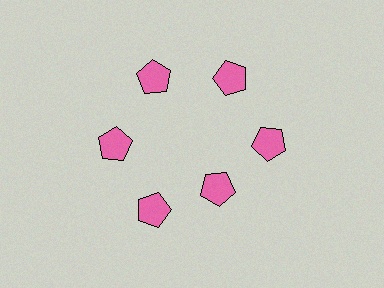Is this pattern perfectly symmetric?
No. The 6 pink pentagons are arranged in a ring, but one element near the 5 o'clock position is pulled inward toward the center, breaking the 6-fold rotational symmetry.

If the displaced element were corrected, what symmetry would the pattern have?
It would have 6-fold rotational symmetry — the pattern would map onto itself every 60 degrees.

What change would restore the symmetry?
The symmetry would be restored by moving it outward, back onto the ring so that all 6 pentagons sit at equal angles and equal distance from the center.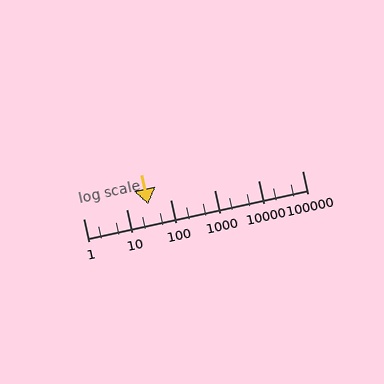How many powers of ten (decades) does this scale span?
The scale spans 5 decades, from 1 to 100000.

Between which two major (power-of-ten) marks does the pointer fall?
The pointer is between 10 and 100.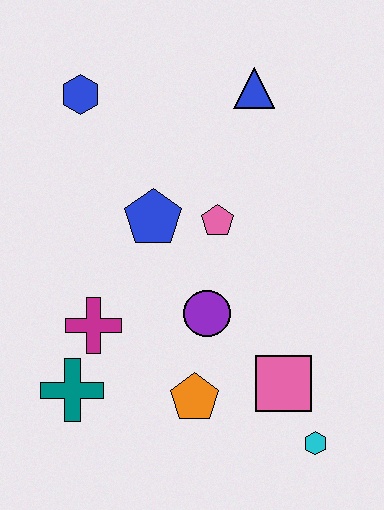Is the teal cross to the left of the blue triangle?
Yes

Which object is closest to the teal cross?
The magenta cross is closest to the teal cross.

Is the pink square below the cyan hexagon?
No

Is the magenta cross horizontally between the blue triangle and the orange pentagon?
No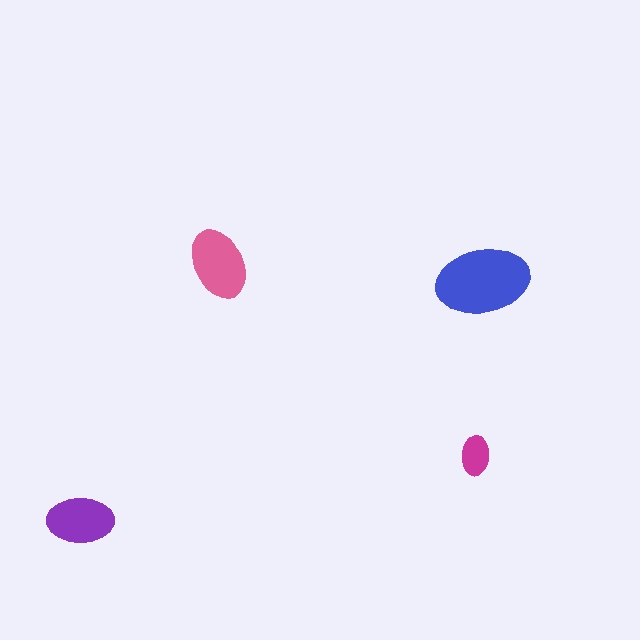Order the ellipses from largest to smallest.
the blue one, the pink one, the purple one, the magenta one.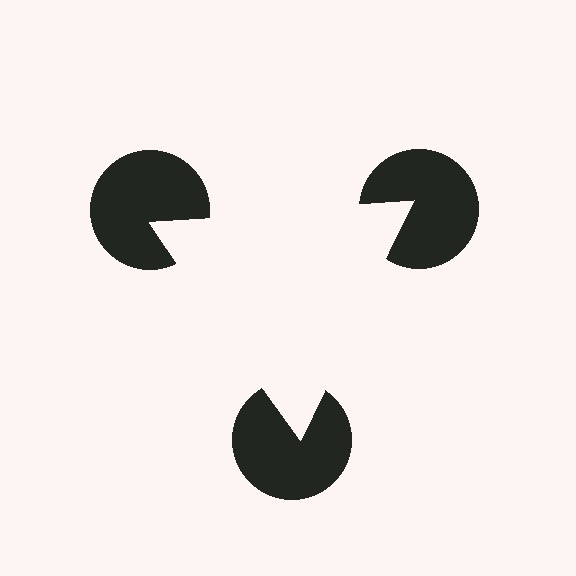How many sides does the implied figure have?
3 sides.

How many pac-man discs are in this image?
There are 3 — one at each vertex of the illusory triangle.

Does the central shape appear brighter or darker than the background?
It typically appears slightly brighter than the background, even though no actual brightness change is drawn.